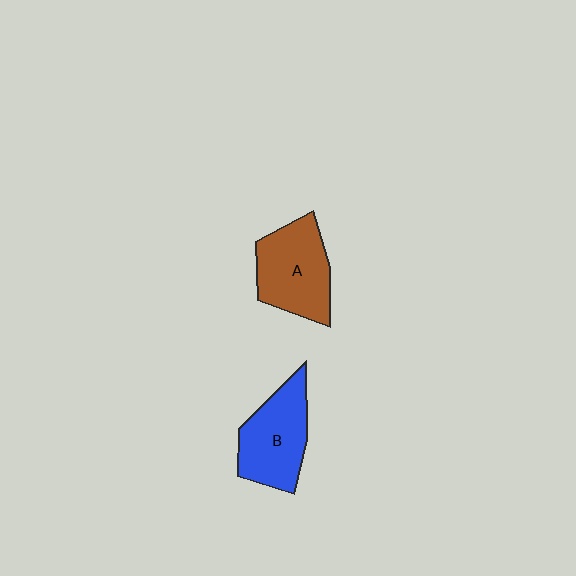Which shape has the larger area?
Shape A (brown).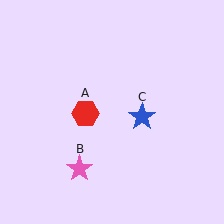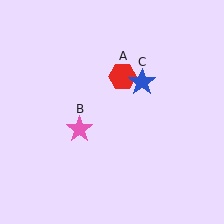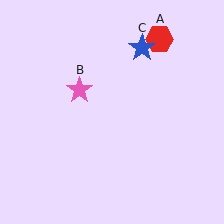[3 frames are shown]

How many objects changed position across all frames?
3 objects changed position: red hexagon (object A), pink star (object B), blue star (object C).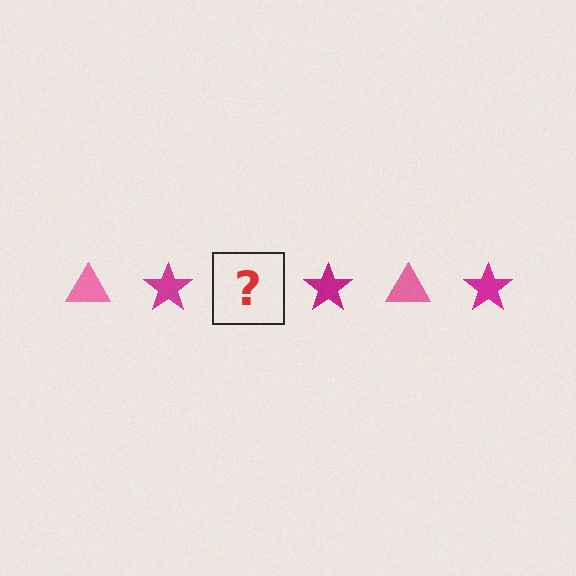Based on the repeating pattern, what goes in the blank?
The blank should be a pink triangle.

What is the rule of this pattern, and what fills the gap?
The rule is that the pattern alternates between pink triangle and magenta star. The gap should be filled with a pink triangle.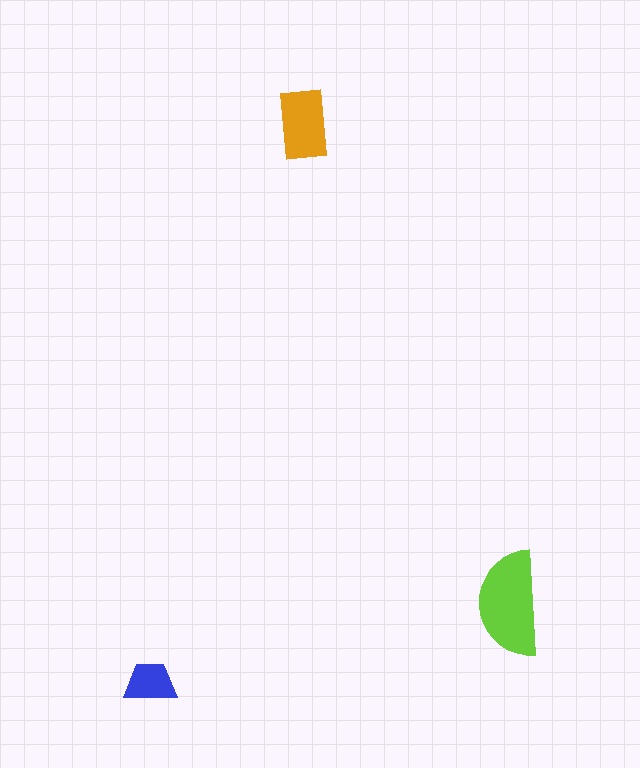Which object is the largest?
The lime semicircle.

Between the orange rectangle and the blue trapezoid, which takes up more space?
The orange rectangle.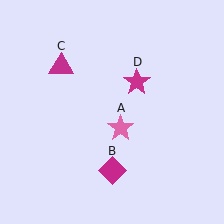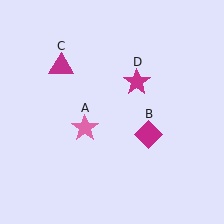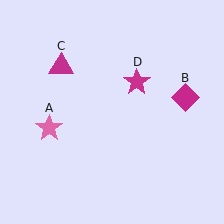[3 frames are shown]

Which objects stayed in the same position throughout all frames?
Magenta triangle (object C) and magenta star (object D) remained stationary.